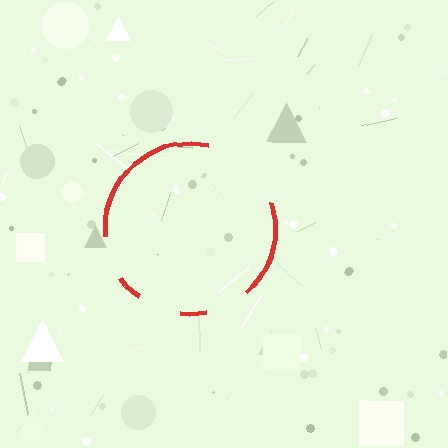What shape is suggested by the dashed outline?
The dashed outline suggests a circle.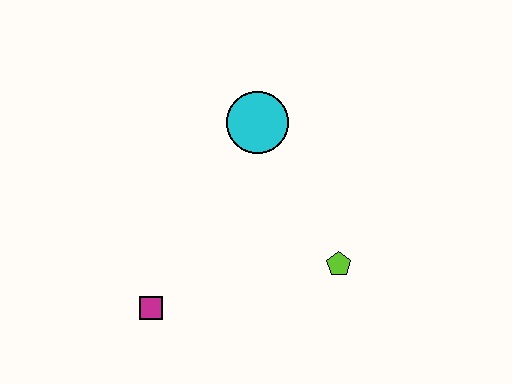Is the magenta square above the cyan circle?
No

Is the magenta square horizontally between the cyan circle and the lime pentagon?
No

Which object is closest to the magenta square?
The lime pentagon is closest to the magenta square.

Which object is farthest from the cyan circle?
The magenta square is farthest from the cyan circle.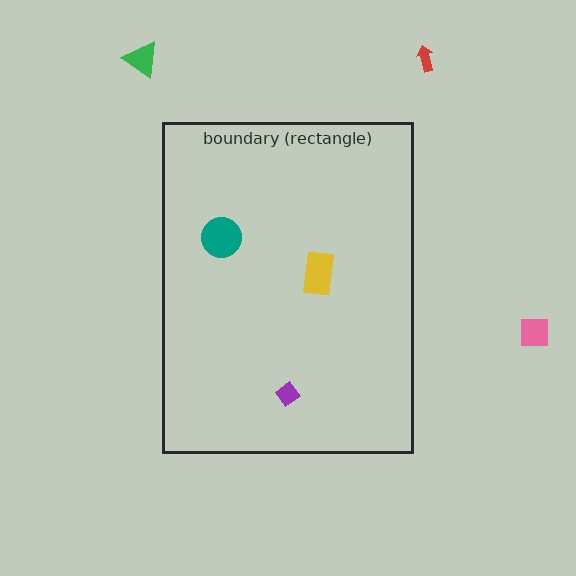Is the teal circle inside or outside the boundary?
Inside.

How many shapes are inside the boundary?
3 inside, 3 outside.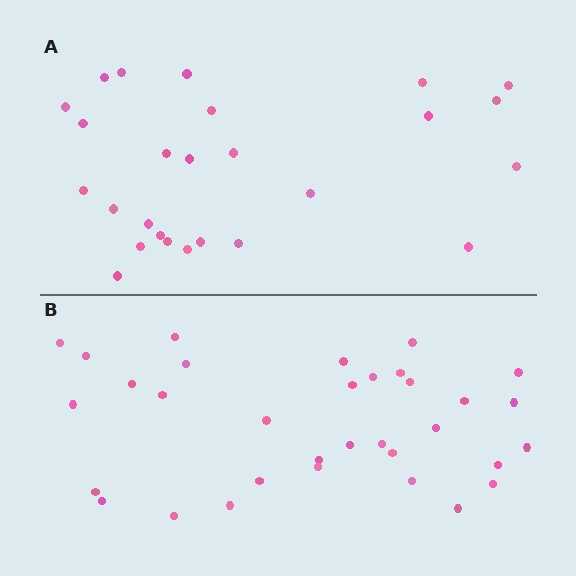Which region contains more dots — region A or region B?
Region B (the bottom region) has more dots.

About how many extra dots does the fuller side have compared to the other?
Region B has roughly 8 or so more dots than region A.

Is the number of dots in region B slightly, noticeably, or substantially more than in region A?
Region B has noticeably more, but not dramatically so. The ratio is roughly 1.3 to 1.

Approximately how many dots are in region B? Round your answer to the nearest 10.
About 30 dots. (The exact count is 33, which rounds to 30.)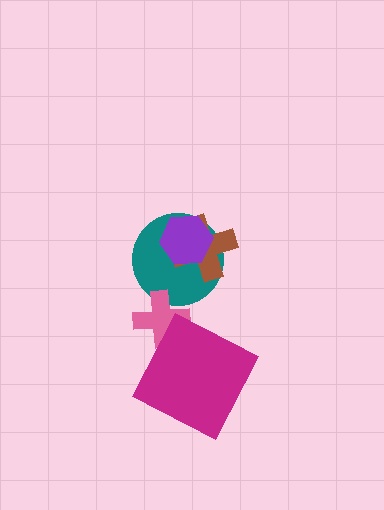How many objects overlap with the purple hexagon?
2 objects overlap with the purple hexagon.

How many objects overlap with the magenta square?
1 object overlaps with the magenta square.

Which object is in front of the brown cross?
The purple hexagon is in front of the brown cross.